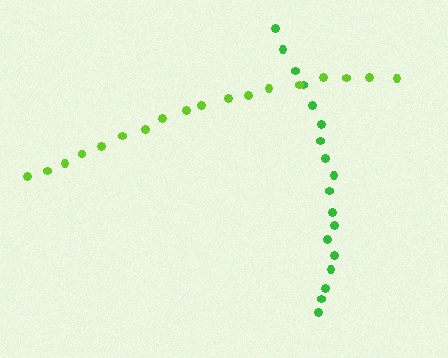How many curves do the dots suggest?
There are 2 distinct paths.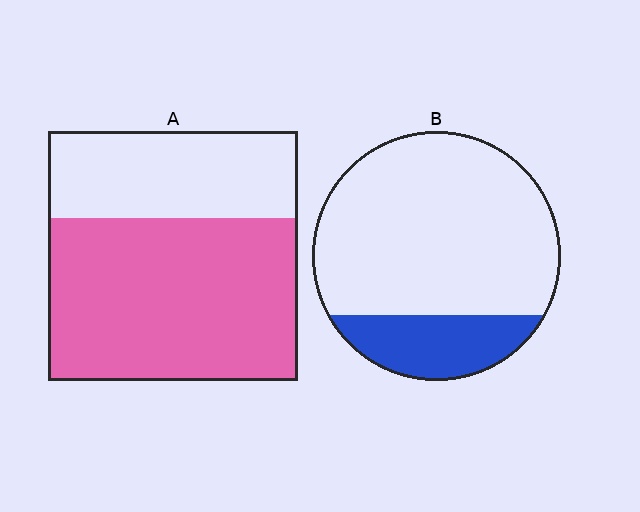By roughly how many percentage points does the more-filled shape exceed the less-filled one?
By roughly 45 percentage points (A over B).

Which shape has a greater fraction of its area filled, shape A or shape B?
Shape A.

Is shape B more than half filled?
No.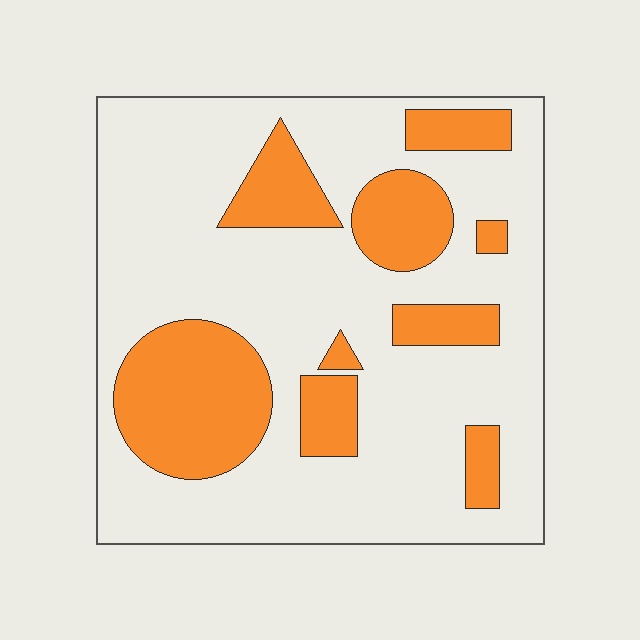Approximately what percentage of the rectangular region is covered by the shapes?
Approximately 25%.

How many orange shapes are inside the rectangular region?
9.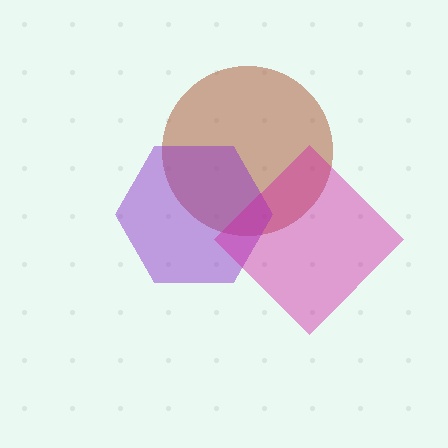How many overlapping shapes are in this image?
There are 3 overlapping shapes in the image.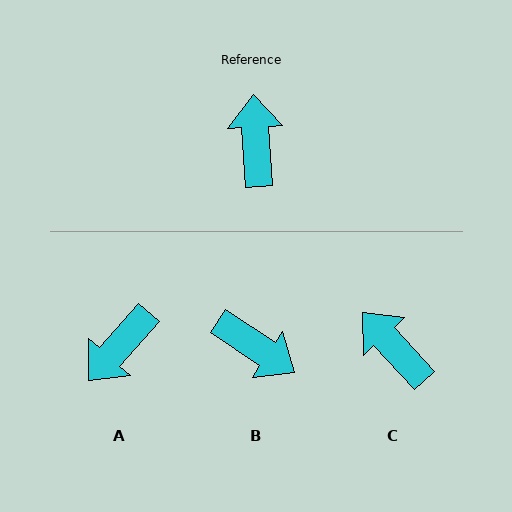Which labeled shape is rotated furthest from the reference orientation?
A, about 135 degrees away.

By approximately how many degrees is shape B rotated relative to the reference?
Approximately 127 degrees clockwise.